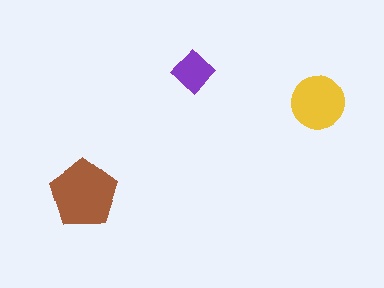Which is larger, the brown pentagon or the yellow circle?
The brown pentagon.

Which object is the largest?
The brown pentagon.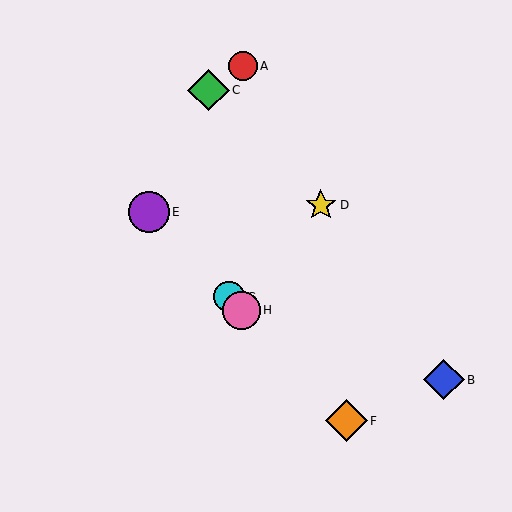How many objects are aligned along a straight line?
4 objects (E, F, G, H) are aligned along a straight line.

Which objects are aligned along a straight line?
Objects E, F, G, H are aligned along a straight line.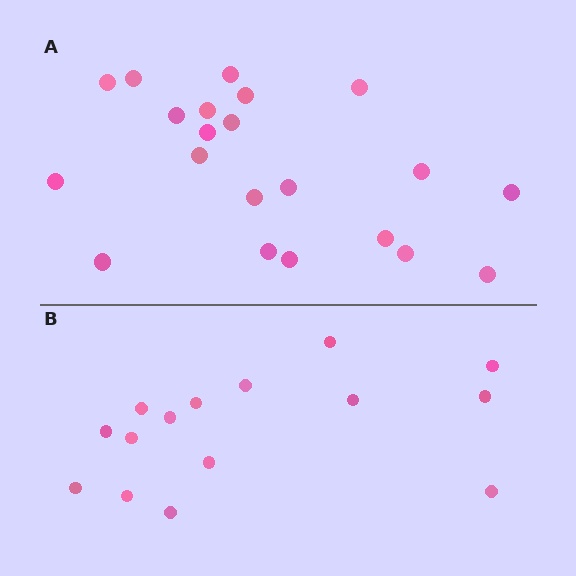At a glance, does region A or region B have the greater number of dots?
Region A (the top region) has more dots.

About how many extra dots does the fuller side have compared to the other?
Region A has about 6 more dots than region B.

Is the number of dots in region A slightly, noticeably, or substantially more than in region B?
Region A has noticeably more, but not dramatically so. The ratio is roughly 1.4 to 1.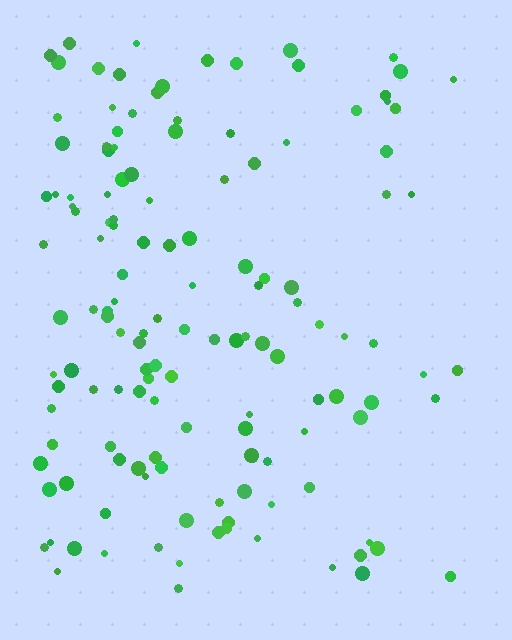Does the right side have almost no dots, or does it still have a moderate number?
Still a moderate number, just noticeably fewer than the left.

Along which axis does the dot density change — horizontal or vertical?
Horizontal.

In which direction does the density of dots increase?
From right to left, with the left side densest.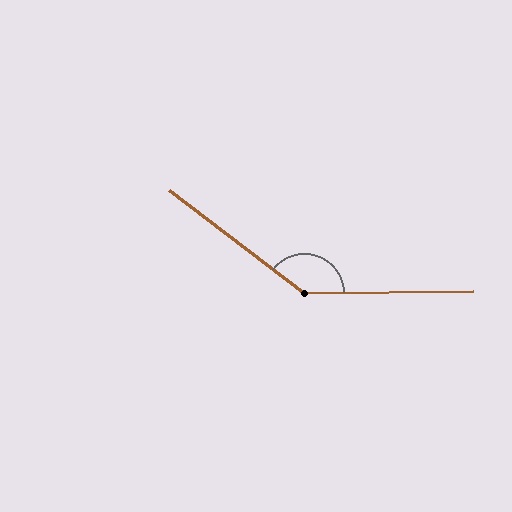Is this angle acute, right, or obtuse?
It is obtuse.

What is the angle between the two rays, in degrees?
Approximately 142 degrees.